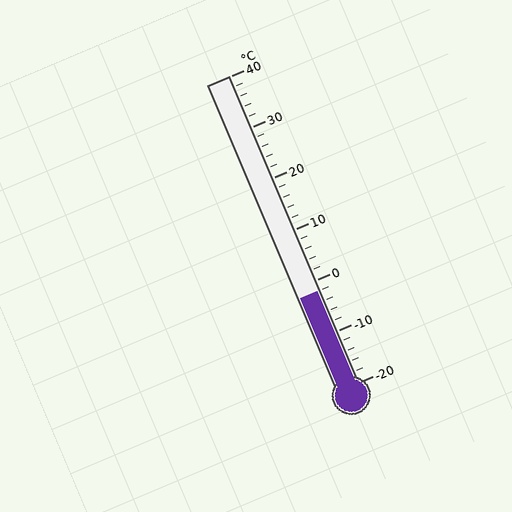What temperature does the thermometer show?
The thermometer shows approximately -2°C.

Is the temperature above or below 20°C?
The temperature is below 20°C.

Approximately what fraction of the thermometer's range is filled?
The thermometer is filled to approximately 30% of its range.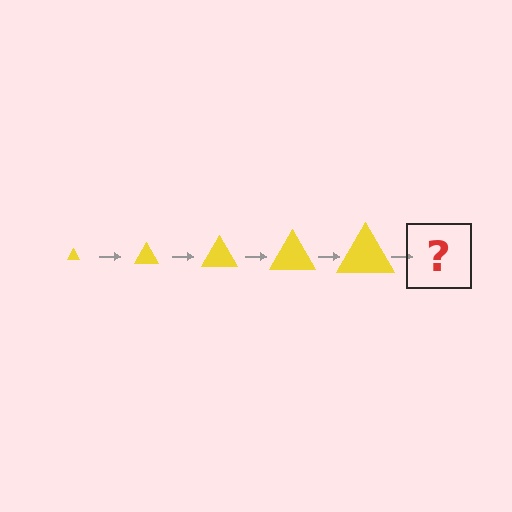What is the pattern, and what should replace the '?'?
The pattern is that the triangle gets progressively larger each step. The '?' should be a yellow triangle, larger than the previous one.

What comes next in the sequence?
The next element should be a yellow triangle, larger than the previous one.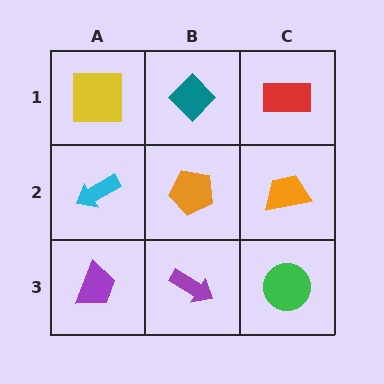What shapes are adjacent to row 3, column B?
An orange pentagon (row 2, column B), a purple trapezoid (row 3, column A), a green circle (row 3, column C).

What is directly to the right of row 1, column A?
A teal diamond.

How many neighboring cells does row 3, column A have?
2.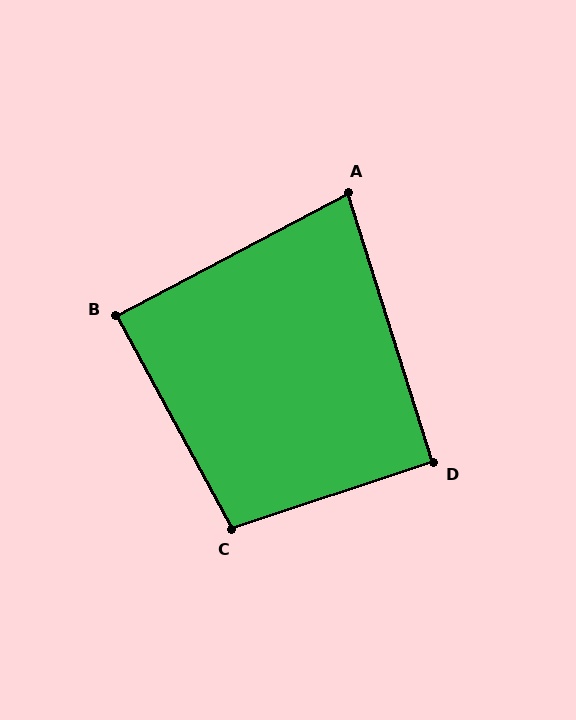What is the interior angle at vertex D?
Approximately 91 degrees (approximately right).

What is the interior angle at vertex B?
Approximately 89 degrees (approximately right).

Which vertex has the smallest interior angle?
A, at approximately 80 degrees.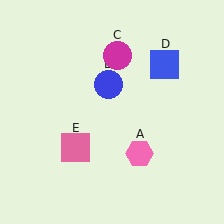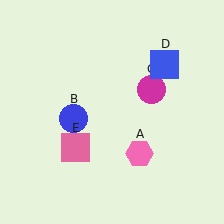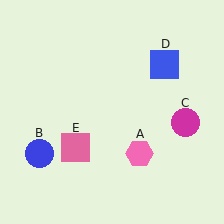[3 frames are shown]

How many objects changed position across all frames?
2 objects changed position: blue circle (object B), magenta circle (object C).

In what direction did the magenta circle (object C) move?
The magenta circle (object C) moved down and to the right.